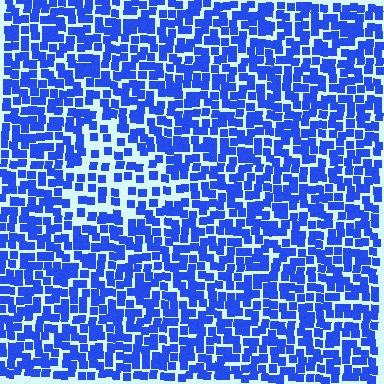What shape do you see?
I see a triangle.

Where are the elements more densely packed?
The elements are more densely packed outside the triangle boundary.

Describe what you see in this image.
The image contains small blue elements arranged at two different densities. A triangle-shaped region is visible where the elements are less densely packed than the surrounding area.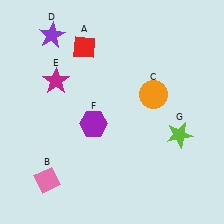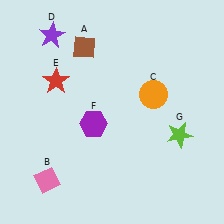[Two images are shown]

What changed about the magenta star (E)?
In Image 1, E is magenta. In Image 2, it changed to red.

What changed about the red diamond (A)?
In Image 1, A is red. In Image 2, it changed to brown.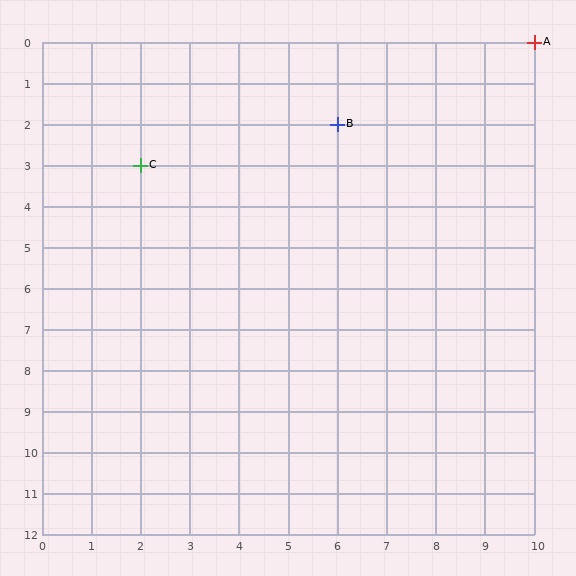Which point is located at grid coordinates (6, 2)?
Point B is at (6, 2).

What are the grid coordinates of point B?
Point B is at grid coordinates (6, 2).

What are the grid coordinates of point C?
Point C is at grid coordinates (2, 3).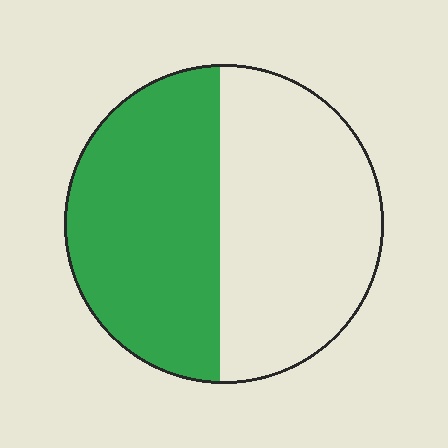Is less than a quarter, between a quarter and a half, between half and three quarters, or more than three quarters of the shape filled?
Between a quarter and a half.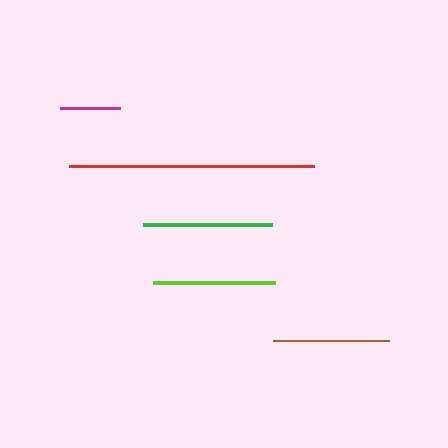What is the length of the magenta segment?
The magenta segment is approximately 61 pixels long.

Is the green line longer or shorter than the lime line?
The green line is longer than the lime line.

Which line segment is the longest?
The red line is the longest at approximately 245 pixels.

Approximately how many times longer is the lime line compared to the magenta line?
The lime line is approximately 2.0 times the length of the magenta line.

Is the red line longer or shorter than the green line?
The red line is longer than the green line.